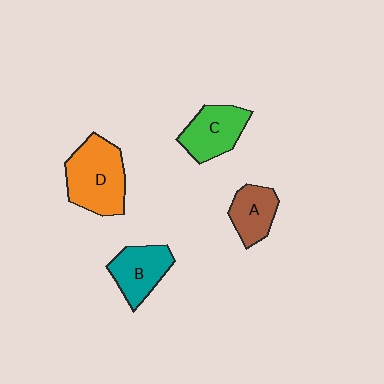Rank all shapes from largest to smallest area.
From largest to smallest: D (orange), C (green), B (teal), A (brown).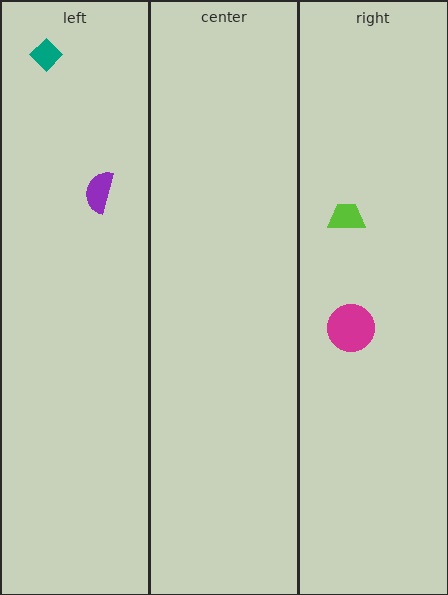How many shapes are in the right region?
2.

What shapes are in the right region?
The lime trapezoid, the magenta circle.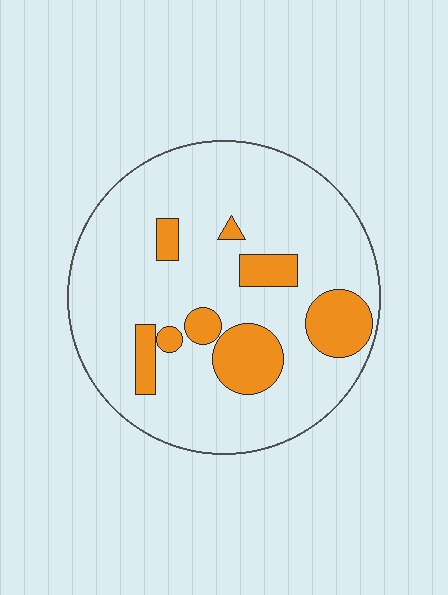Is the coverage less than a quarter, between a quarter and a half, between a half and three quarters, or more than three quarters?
Less than a quarter.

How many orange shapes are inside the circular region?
8.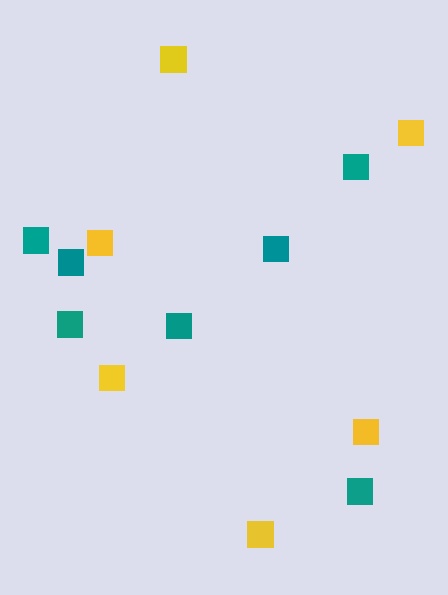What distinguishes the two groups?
There are 2 groups: one group of yellow squares (6) and one group of teal squares (7).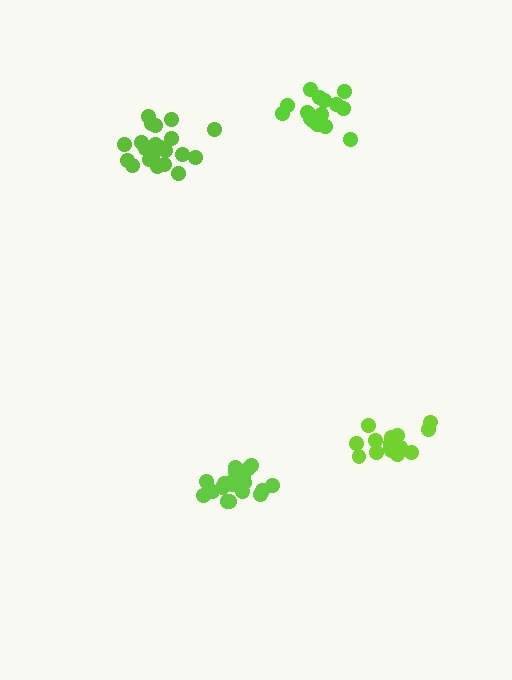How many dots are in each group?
Group 1: 21 dots, Group 2: 18 dots, Group 3: 21 dots, Group 4: 16 dots (76 total).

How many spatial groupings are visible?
There are 4 spatial groupings.